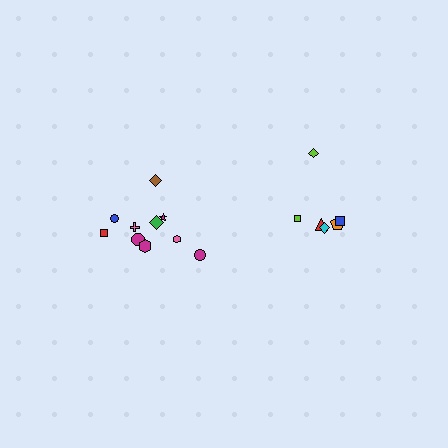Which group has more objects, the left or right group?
The left group.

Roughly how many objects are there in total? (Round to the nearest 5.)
Roughly 15 objects in total.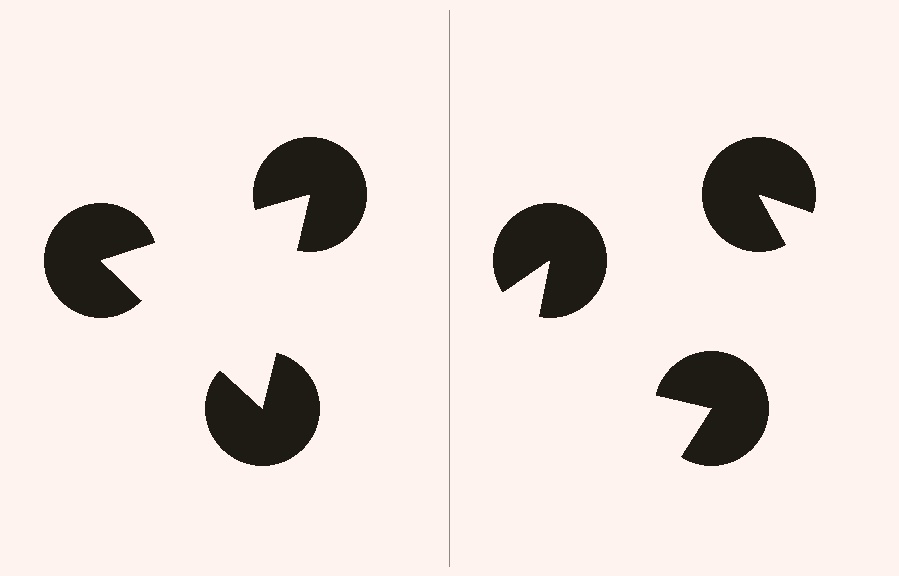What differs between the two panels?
The pac-man discs are positioned identically on both sides; only the wedge orientations differ. On the left they align to a triangle; on the right they are misaligned.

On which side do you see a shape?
An illusory triangle appears on the left side. On the right side the wedge cuts are rotated, so no coherent shape forms.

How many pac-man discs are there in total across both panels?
6 — 3 on each side.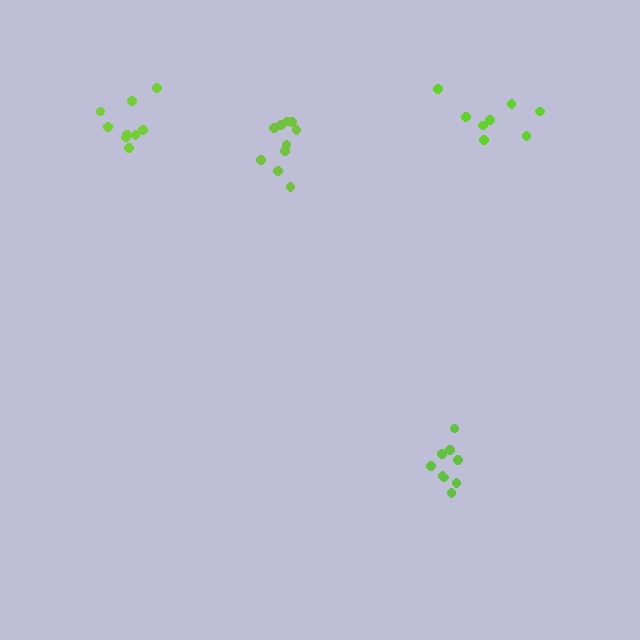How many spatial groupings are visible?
There are 4 spatial groupings.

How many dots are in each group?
Group 1: 10 dots, Group 2: 9 dots, Group 3: 9 dots, Group 4: 8 dots (36 total).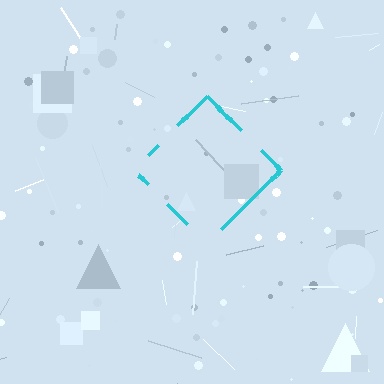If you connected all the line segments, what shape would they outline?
They would outline a diamond.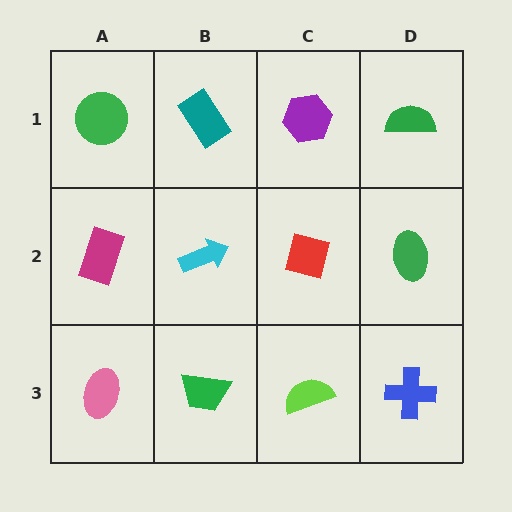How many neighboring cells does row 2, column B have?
4.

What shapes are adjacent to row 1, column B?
A cyan arrow (row 2, column B), a green circle (row 1, column A), a purple hexagon (row 1, column C).